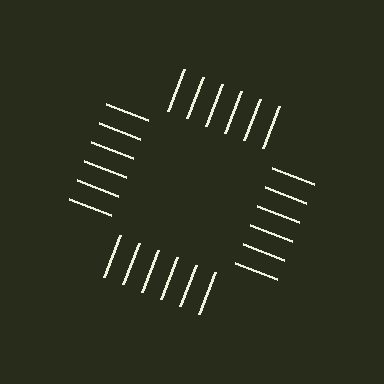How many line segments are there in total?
24 — 6 along each of the 4 edges.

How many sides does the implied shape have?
4 sides — the line-ends trace a square.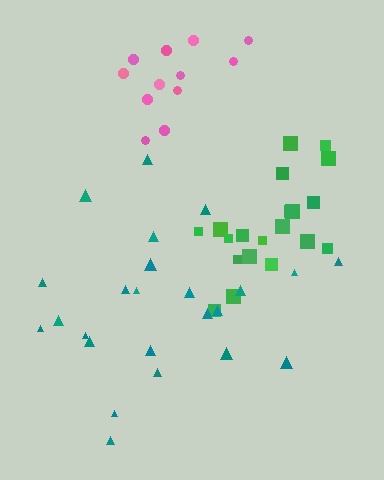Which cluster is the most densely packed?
Green.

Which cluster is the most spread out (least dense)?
Teal.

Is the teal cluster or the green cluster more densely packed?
Green.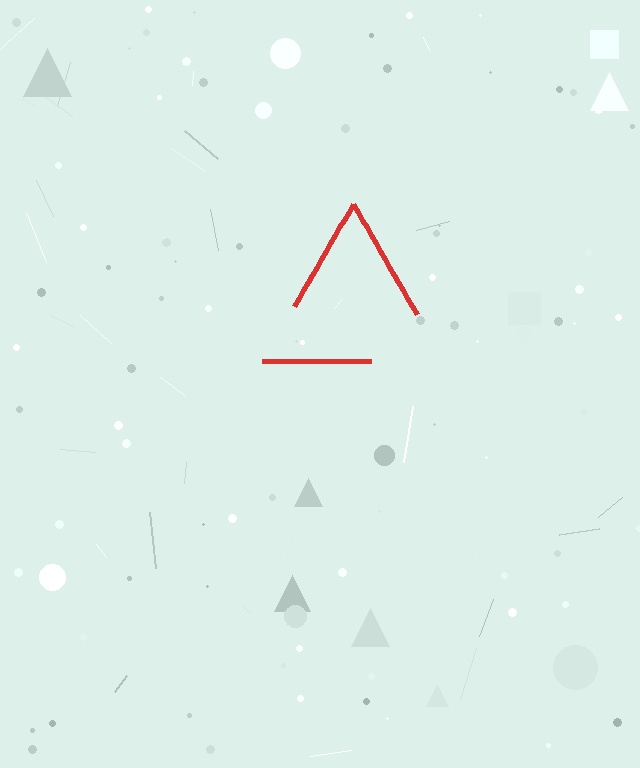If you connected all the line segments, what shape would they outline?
They would outline a triangle.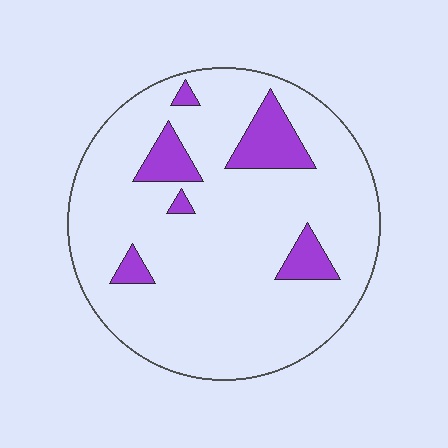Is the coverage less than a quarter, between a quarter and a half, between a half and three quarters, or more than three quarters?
Less than a quarter.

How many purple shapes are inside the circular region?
6.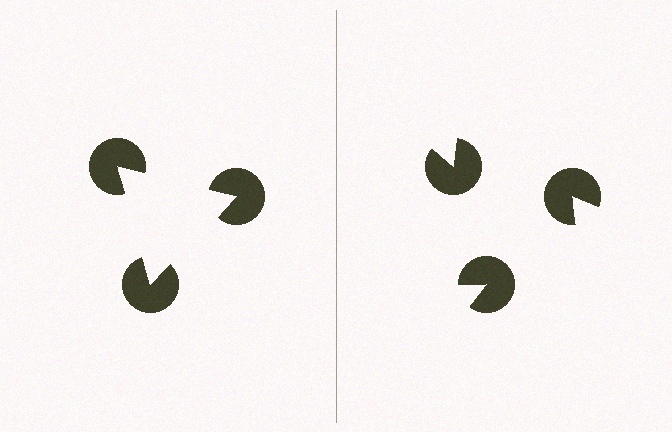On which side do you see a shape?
An illusory triangle appears on the left side. On the right side the wedge cuts are rotated, so no coherent shape forms.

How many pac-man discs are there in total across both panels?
6 — 3 on each side.